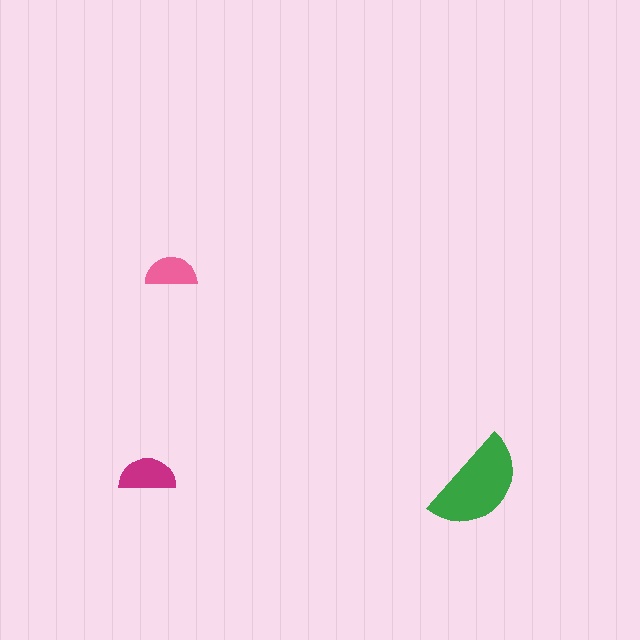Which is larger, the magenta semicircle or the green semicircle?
The green one.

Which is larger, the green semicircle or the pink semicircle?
The green one.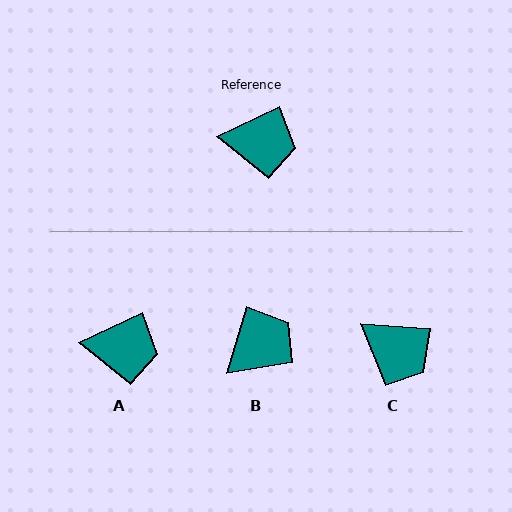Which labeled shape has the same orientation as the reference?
A.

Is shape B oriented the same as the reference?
No, it is off by about 49 degrees.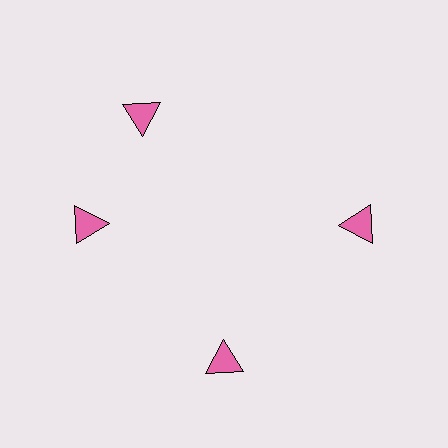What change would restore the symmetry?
The symmetry would be restored by rotating it back into even spacing with its neighbors so that all 4 triangles sit at equal angles and equal distance from the center.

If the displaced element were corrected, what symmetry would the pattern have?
It would have 4-fold rotational symmetry — the pattern would map onto itself every 90 degrees.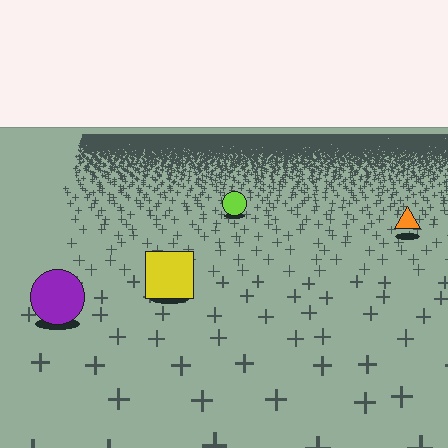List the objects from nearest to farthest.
From nearest to farthest: the purple circle, the yellow square, the orange triangle, the lime circle.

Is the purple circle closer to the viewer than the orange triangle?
Yes. The purple circle is closer — you can tell from the texture gradient: the ground texture is coarser near it.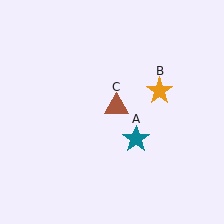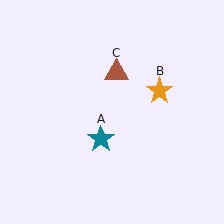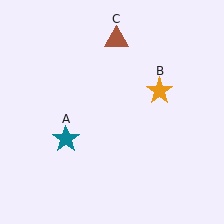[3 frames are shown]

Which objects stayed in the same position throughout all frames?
Orange star (object B) remained stationary.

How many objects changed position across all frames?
2 objects changed position: teal star (object A), brown triangle (object C).